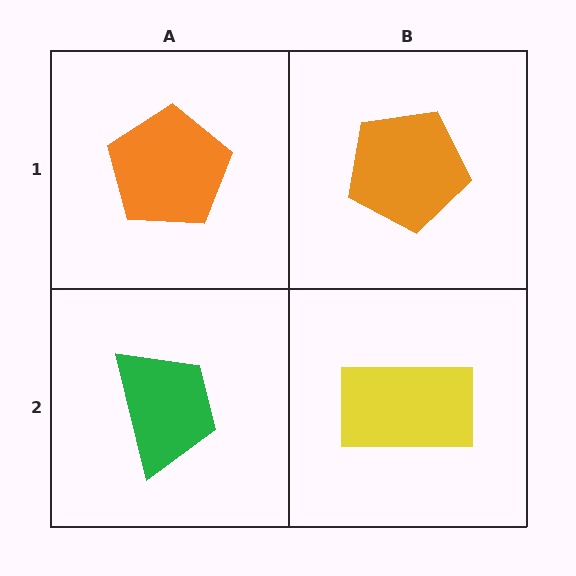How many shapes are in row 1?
2 shapes.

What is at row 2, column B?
A yellow rectangle.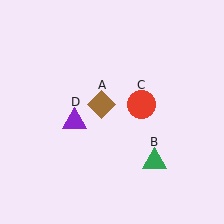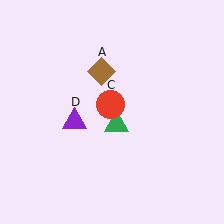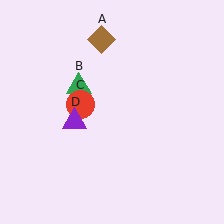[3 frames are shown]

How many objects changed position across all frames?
3 objects changed position: brown diamond (object A), green triangle (object B), red circle (object C).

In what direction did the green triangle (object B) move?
The green triangle (object B) moved up and to the left.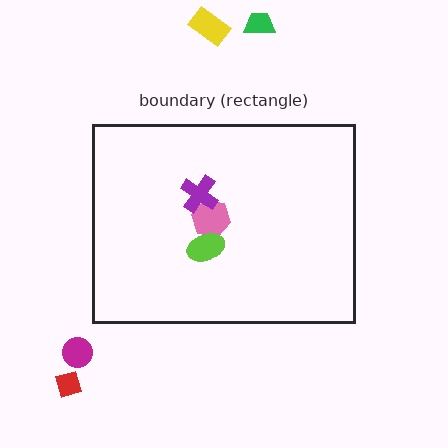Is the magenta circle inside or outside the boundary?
Outside.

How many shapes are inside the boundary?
3 inside, 4 outside.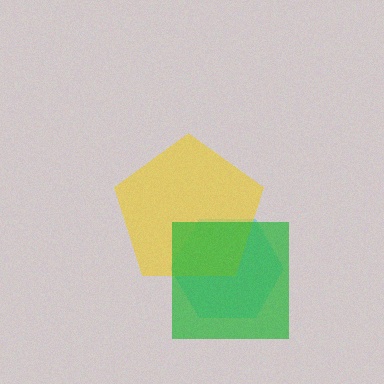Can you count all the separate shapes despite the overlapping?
Yes, there are 3 separate shapes.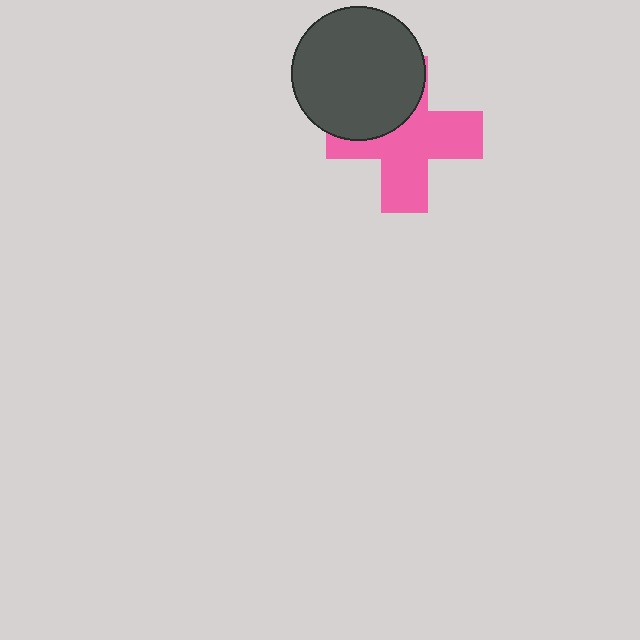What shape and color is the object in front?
The object in front is a dark gray circle.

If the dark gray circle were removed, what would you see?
You would see the complete pink cross.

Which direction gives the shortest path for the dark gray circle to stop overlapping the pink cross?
Moving toward the upper-left gives the shortest separation.